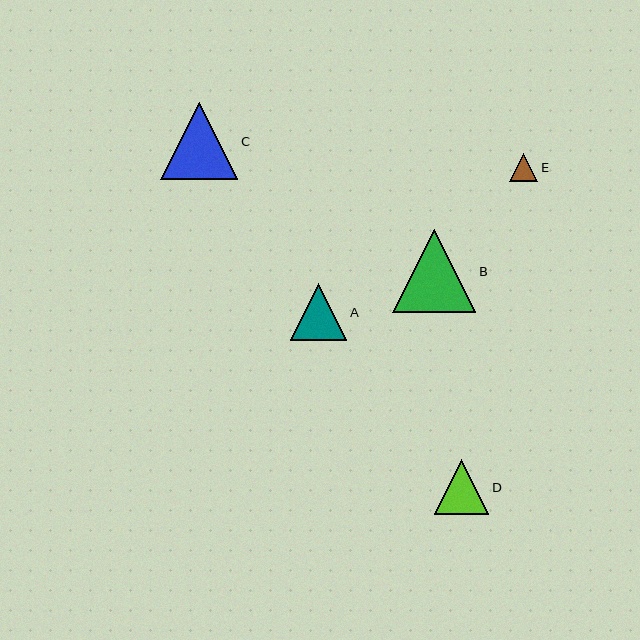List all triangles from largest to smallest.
From largest to smallest: B, C, A, D, E.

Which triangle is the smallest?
Triangle E is the smallest with a size of approximately 28 pixels.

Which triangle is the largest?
Triangle B is the largest with a size of approximately 83 pixels.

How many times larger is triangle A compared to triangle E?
Triangle A is approximately 2.0 times the size of triangle E.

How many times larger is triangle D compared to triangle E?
Triangle D is approximately 2.0 times the size of triangle E.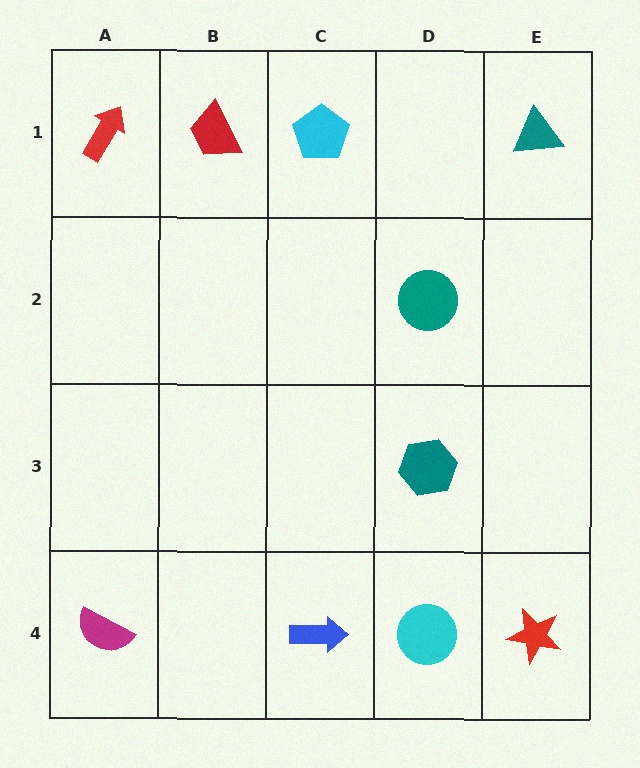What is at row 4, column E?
A red star.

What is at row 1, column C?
A cyan pentagon.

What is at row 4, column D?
A cyan circle.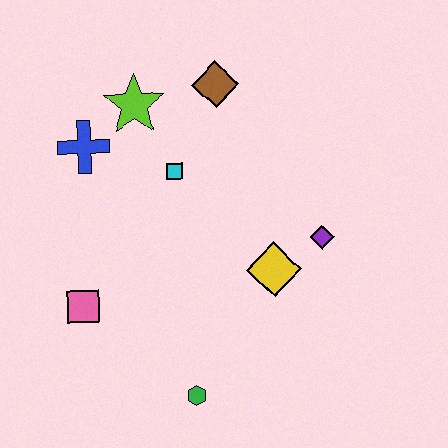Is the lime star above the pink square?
Yes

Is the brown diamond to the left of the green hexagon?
No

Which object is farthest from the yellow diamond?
The blue cross is farthest from the yellow diamond.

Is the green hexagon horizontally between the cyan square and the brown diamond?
Yes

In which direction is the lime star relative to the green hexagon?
The lime star is above the green hexagon.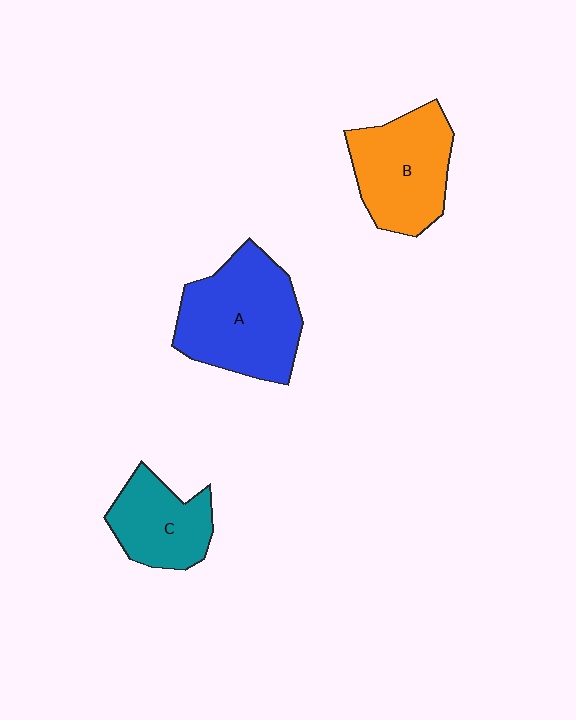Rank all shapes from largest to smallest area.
From largest to smallest: A (blue), B (orange), C (teal).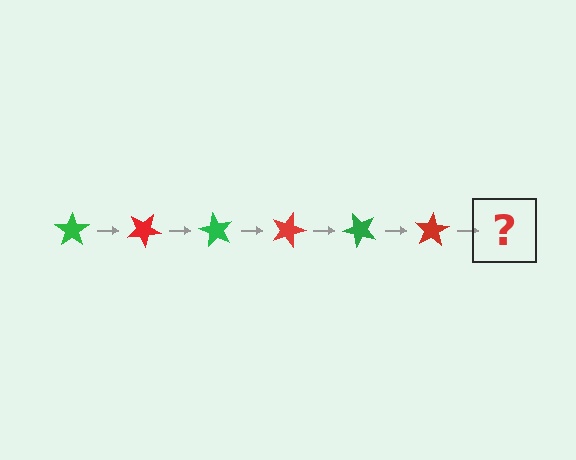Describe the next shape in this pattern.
It should be a green star, rotated 180 degrees from the start.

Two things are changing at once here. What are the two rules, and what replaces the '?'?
The two rules are that it rotates 30 degrees each step and the color cycles through green and red. The '?' should be a green star, rotated 180 degrees from the start.